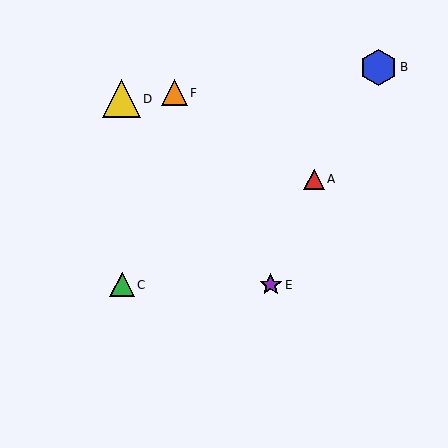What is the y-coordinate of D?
Object D is at y≈99.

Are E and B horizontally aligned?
No, E is at y≈285 and B is at y≈67.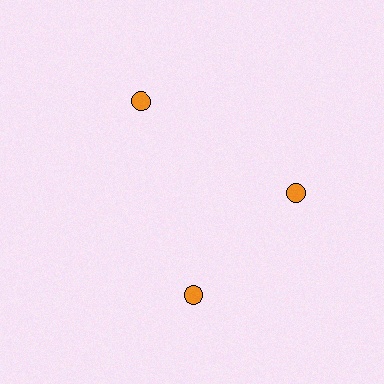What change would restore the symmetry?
The symmetry would be restored by rotating it back into even spacing with its neighbors so that all 3 circles sit at equal angles and equal distance from the center.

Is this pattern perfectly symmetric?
No. The 3 orange circles are arranged in a ring, but one element near the 7 o'clock position is rotated out of alignment along the ring, breaking the 3-fold rotational symmetry.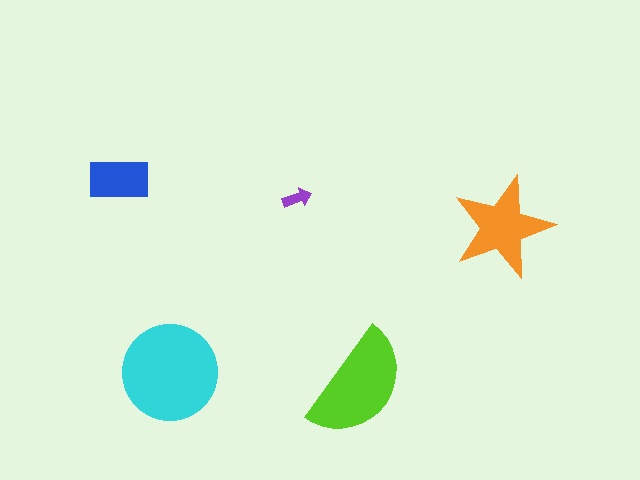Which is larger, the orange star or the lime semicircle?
The lime semicircle.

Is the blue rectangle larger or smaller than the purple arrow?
Larger.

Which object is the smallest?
The purple arrow.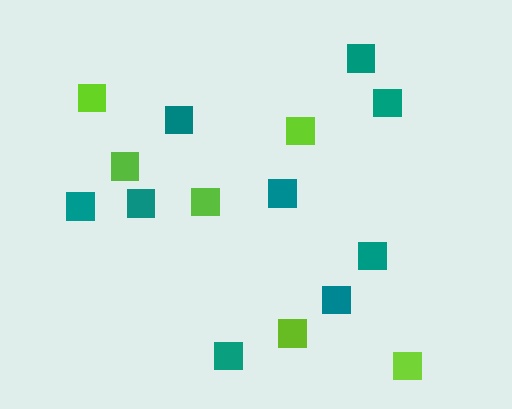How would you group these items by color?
There are 2 groups: one group of lime squares (6) and one group of teal squares (9).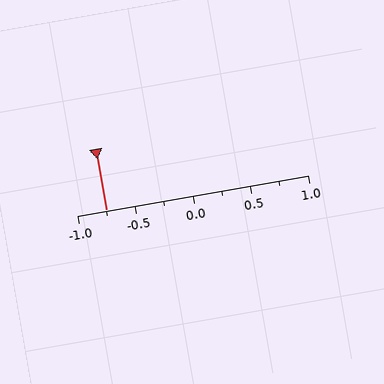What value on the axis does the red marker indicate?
The marker indicates approximately -0.75.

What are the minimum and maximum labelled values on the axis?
The axis runs from -1.0 to 1.0.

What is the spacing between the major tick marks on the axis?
The major ticks are spaced 0.5 apart.